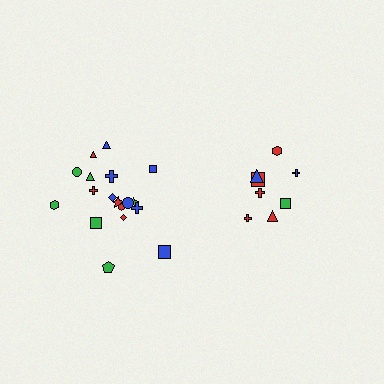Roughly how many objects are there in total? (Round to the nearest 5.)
Roughly 25 objects in total.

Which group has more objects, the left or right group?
The left group.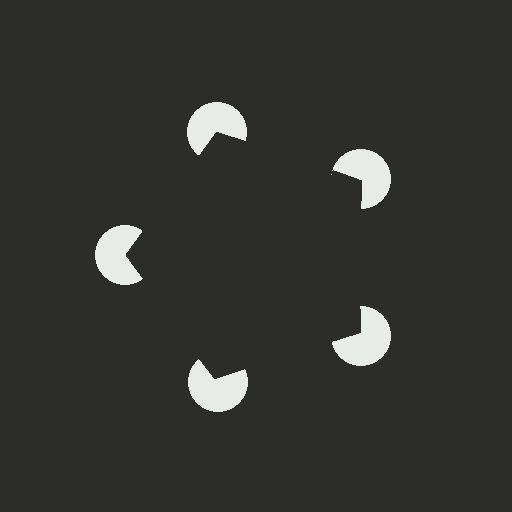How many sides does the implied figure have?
5 sides.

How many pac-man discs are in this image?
There are 5 — one at each vertex of the illusory pentagon.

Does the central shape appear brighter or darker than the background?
It typically appears slightly darker than the background, even though no actual brightness change is drawn.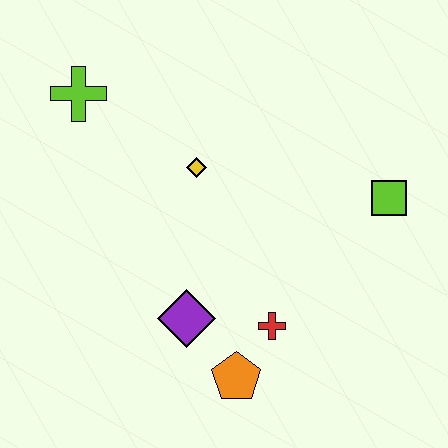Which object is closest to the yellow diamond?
The lime cross is closest to the yellow diamond.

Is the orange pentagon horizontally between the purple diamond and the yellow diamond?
No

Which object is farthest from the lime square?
The lime cross is farthest from the lime square.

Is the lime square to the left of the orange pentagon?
No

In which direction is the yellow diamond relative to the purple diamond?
The yellow diamond is above the purple diamond.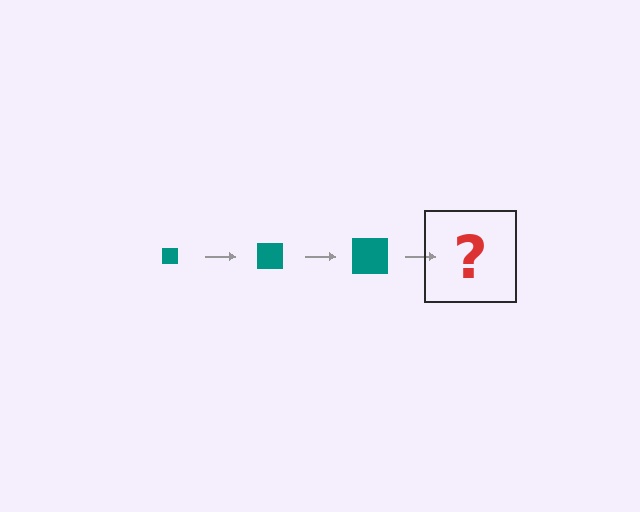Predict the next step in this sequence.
The next step is a teal square, larger than the previous one.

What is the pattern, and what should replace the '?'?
The pattern is that the square gets progressively larger each step. The '?' should be a teal square, larger than the previous one.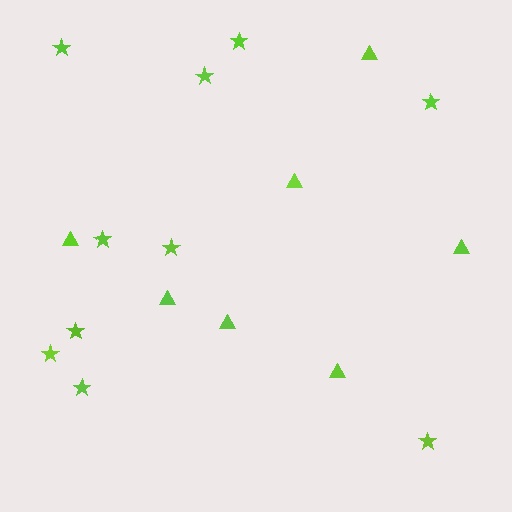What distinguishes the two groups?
There are 2 groups: one group of triangles (7) and one group of stars (10).